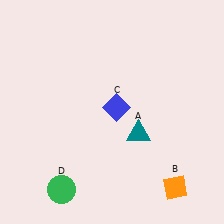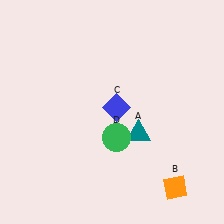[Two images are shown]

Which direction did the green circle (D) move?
The green circle (D) moved right.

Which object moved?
The green circle (D) moved right.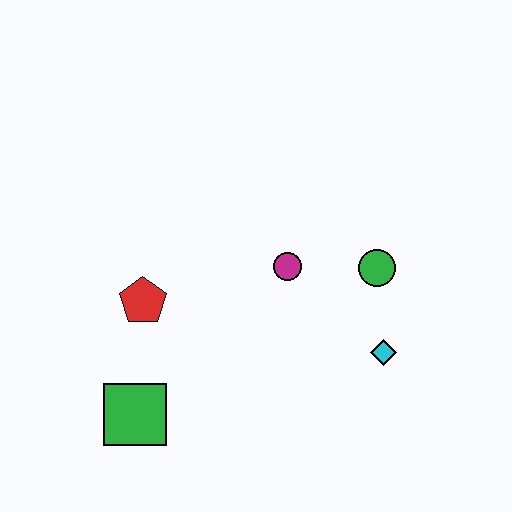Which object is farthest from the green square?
The green circle is farthest from the green square.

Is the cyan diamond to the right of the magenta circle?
Yes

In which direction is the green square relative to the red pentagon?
The green square is below the red pentagon.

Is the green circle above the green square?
Yes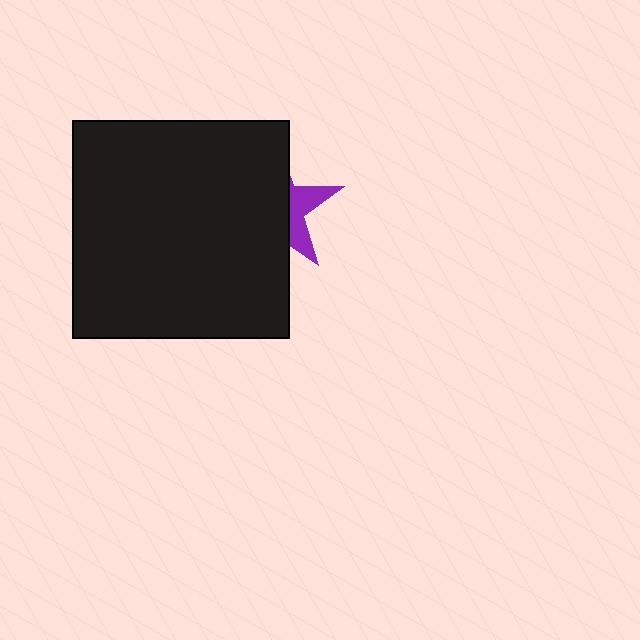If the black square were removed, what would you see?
You would see the complete purple star.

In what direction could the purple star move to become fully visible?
The purple star could move right. That would shift it out from behind the black square entirely.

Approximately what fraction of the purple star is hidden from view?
Roughly 68% of the purple star is hidden behind the black square.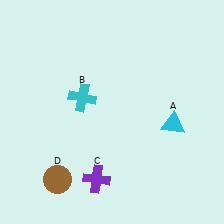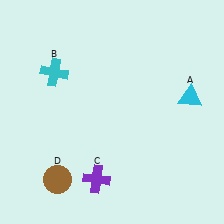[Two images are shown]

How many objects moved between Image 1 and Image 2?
2 objects moved between the two images.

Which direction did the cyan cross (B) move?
The cyan cross (B) moved left.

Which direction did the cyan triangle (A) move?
The cyan triangle (A) moved up.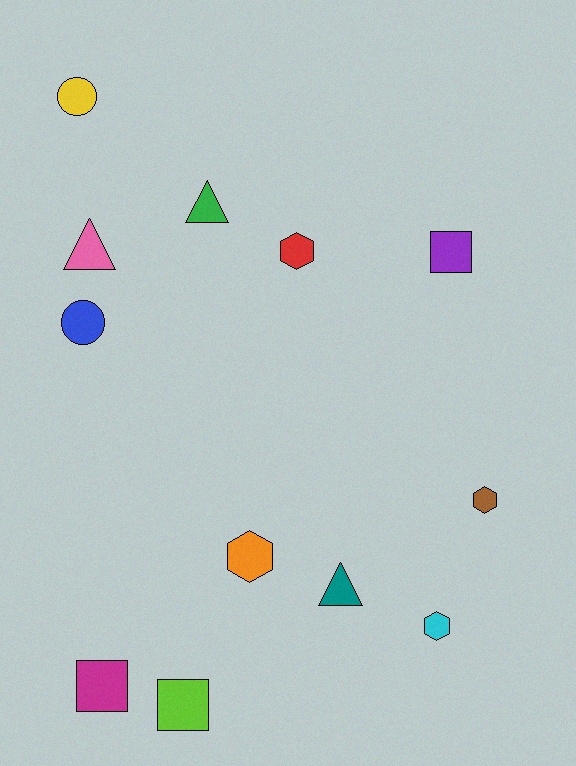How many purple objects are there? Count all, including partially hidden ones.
There is 1 purple object.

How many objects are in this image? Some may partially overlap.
There are 12 objects.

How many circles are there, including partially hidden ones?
There are 2 circles.